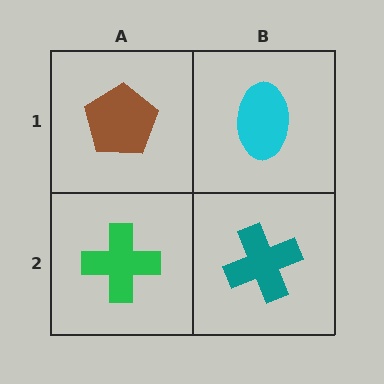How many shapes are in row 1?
2 shapes.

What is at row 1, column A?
A brown pentagon.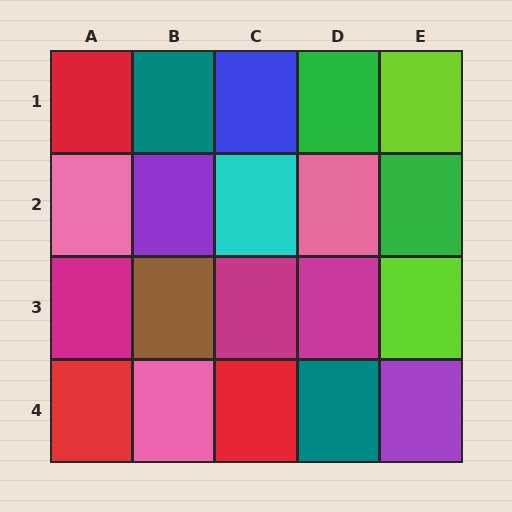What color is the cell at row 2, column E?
Green.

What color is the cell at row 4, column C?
Red.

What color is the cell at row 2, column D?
Pink.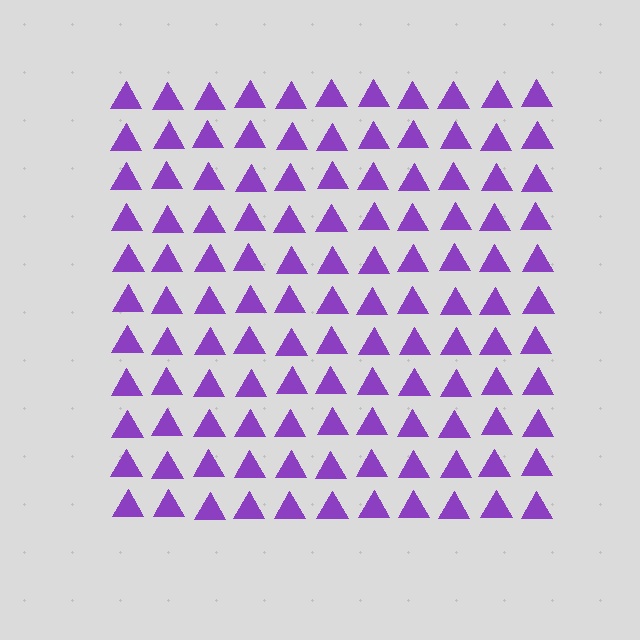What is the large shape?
The large shape is a square.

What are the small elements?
The small elements are triangles.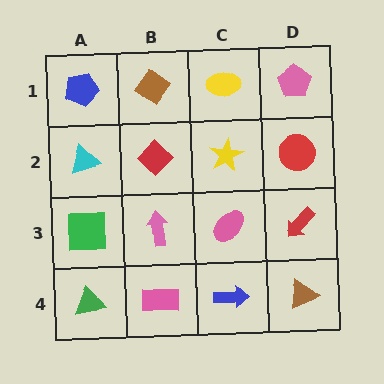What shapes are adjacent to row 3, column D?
A red circle (row 2, column D), a brown triangle (row 4, column D), a pink ellipse (row 3, column C).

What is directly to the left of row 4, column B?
A green triangle.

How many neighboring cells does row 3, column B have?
4.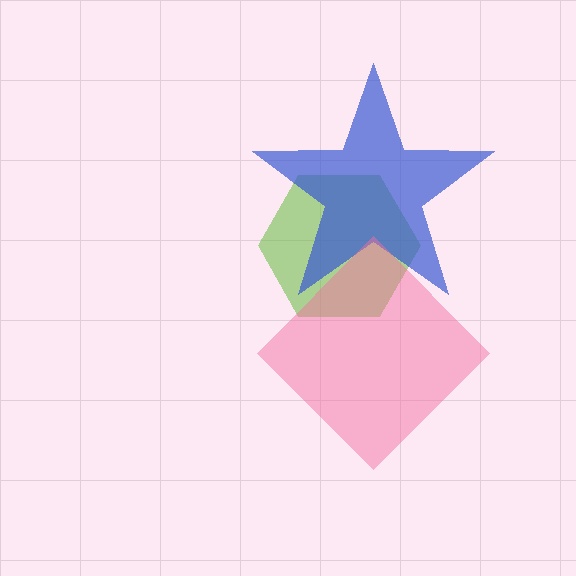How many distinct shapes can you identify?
There are 3 distinct shapes: a lime hexagon, a blue star, a pink diamond.